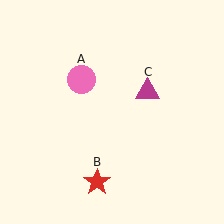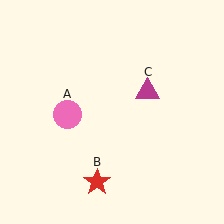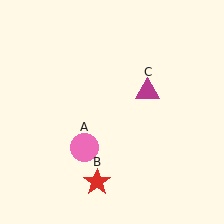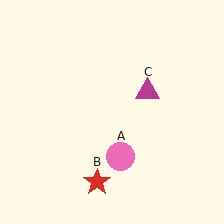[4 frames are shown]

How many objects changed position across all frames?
1 object changed position: pink circle (object A).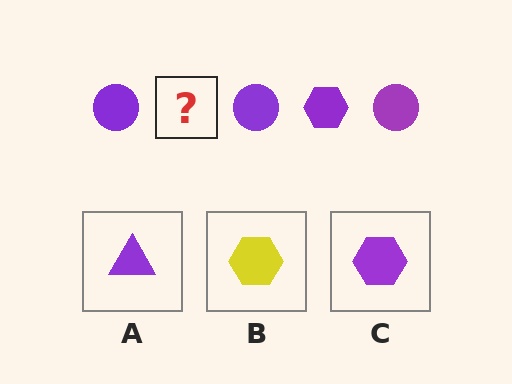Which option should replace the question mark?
Option C.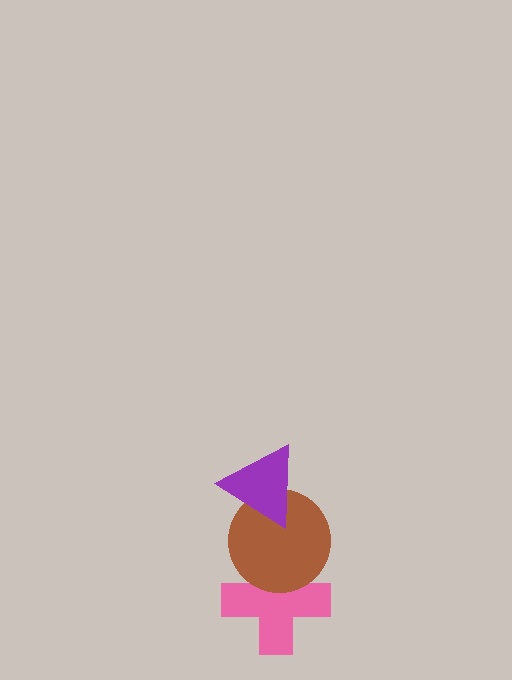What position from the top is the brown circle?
The brown circle is 2nd from the top.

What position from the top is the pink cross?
The pink cross is 3rd from the top.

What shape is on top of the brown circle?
The purple triangle is on top of the brown circle.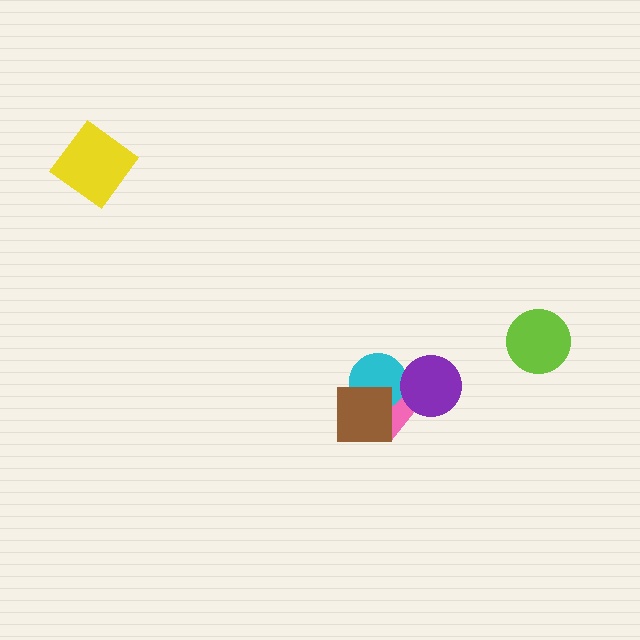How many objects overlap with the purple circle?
1 object overlaps with the purple circle.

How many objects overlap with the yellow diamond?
0 objects overlap with the yellow diamond.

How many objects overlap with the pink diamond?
3 objects overlap with the pink diamond.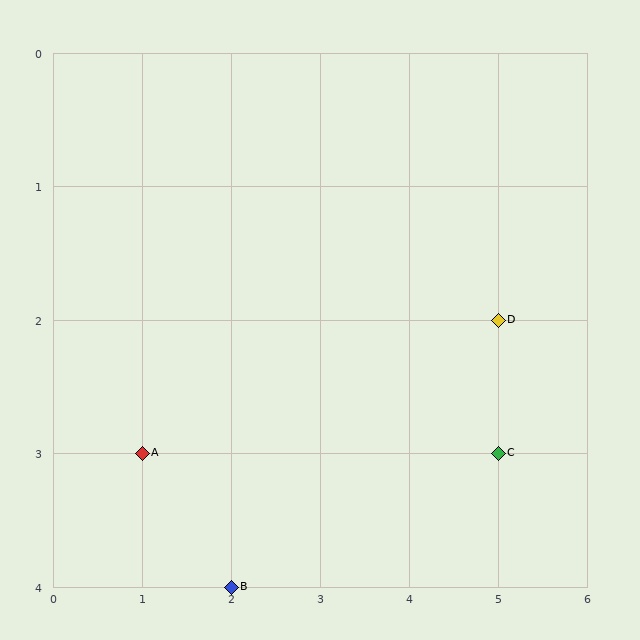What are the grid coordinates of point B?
Point B is at grid coordinates (2, 4).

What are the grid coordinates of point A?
Point A is at grid coordinates (1, 3).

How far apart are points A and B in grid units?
Points A and B are 1 column and 1 row apart (about 1.4 grid units diagonally).